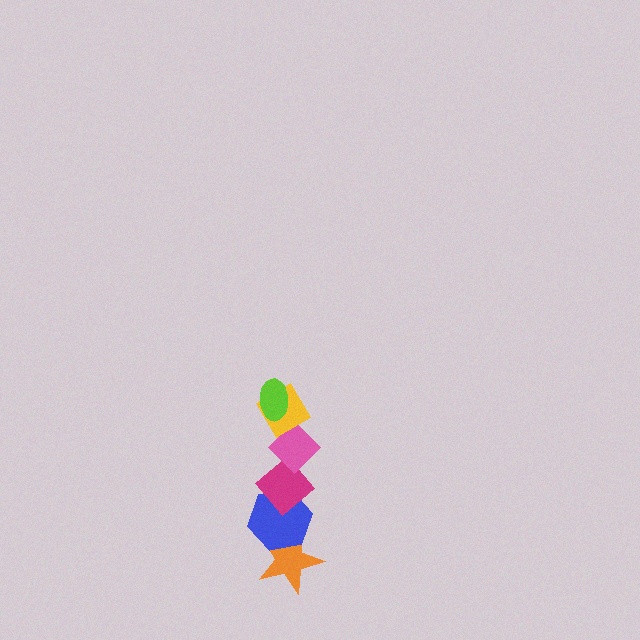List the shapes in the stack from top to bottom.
From top to bottom: the lime ellipse, the yellow diamond, the pink diamond, the magenta diamond, the blue hexagon, the orange star.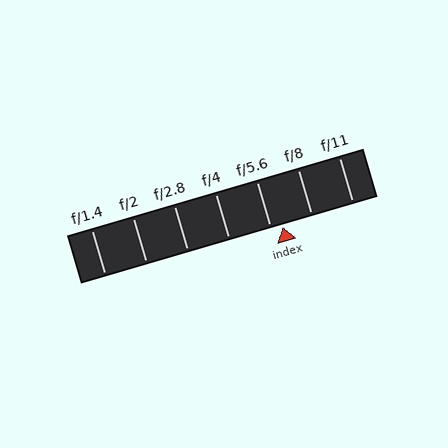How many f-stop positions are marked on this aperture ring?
There are 7 f-stop positions marked.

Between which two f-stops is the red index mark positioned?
The index mark is between f/5.6 and f/8.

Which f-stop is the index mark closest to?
The index mark is closest to f/5.6.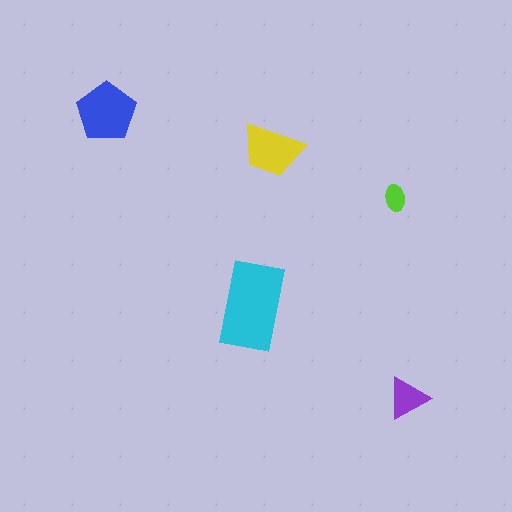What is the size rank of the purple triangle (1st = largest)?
4th.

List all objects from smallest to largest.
The lime ellipse, the purple triangle, the yellow trapezoid, the blue pentagon, the cyan rectangle.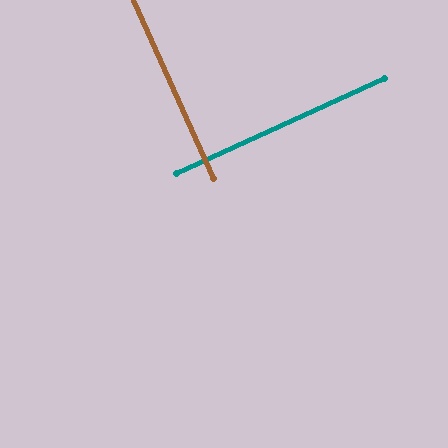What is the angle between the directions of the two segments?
Approximately 90 degrees.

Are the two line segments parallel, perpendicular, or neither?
Perpendicular — they meet at approximately 90°.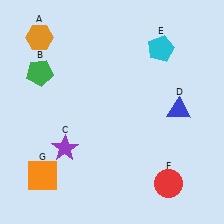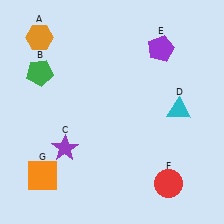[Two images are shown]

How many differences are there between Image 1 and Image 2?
There are 2 differences between the two images.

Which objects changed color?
D changed from blue to cyan. E changed from cyan to purple.